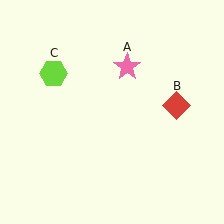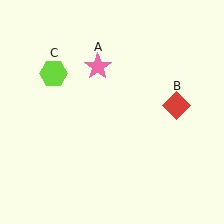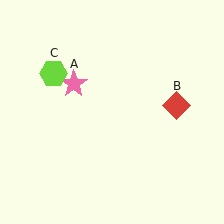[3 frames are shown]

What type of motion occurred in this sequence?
The pink star (object A) rotated counterclockwise around the center of the scene.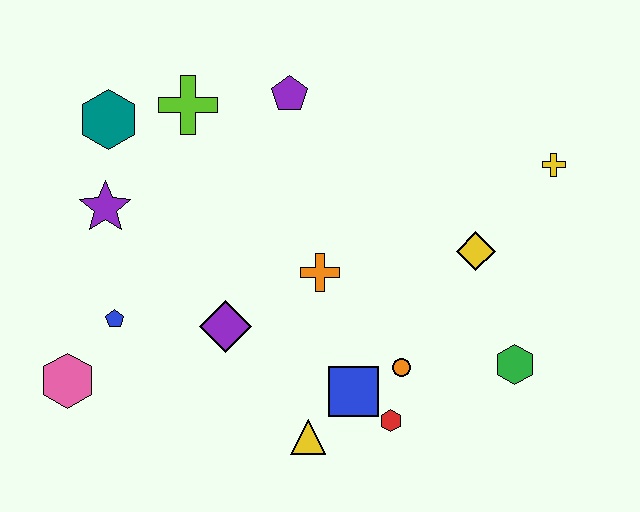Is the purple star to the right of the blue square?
No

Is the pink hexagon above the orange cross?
No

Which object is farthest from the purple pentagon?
The pink hexagon is farthest from the purple pentagon.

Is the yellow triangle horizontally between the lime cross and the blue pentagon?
No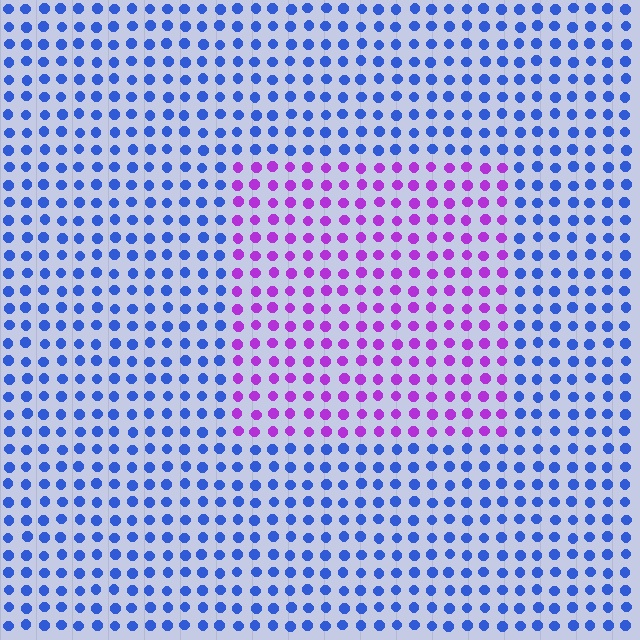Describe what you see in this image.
The image is filled with small blue elements in a uniform arrangement. A rectangle-shaped region is visible where the elements are tinted to a slightly different hue, forming a subtle color boundary.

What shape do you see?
I see a rectangle.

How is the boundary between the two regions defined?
The boundary is defined purely by a slight shift in hue (about 62 degrees). Spacing, size, and orientation are identical on both sides.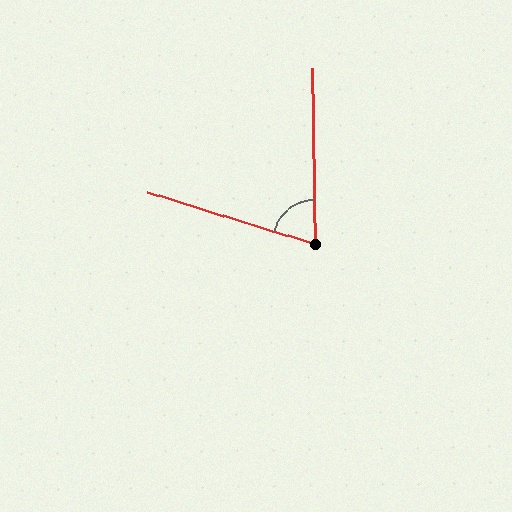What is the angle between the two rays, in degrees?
Approximately 72 degrees.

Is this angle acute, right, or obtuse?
It is acute.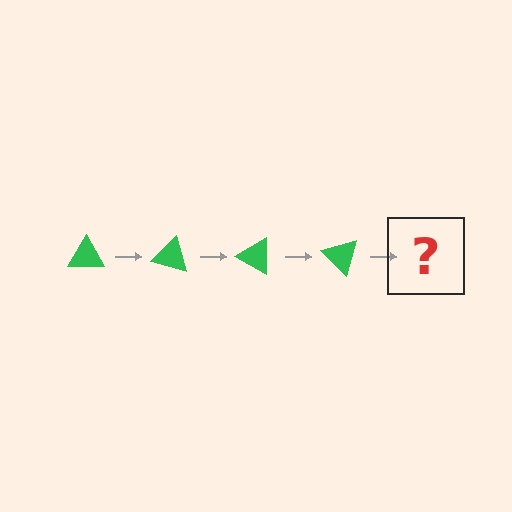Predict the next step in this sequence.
The next step is a green triangle rotated 60 degrees.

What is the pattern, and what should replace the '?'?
The pattern is that the triangle rotates 15 degrees each step. The '?' should be a green triangle rotated 60 degrees.